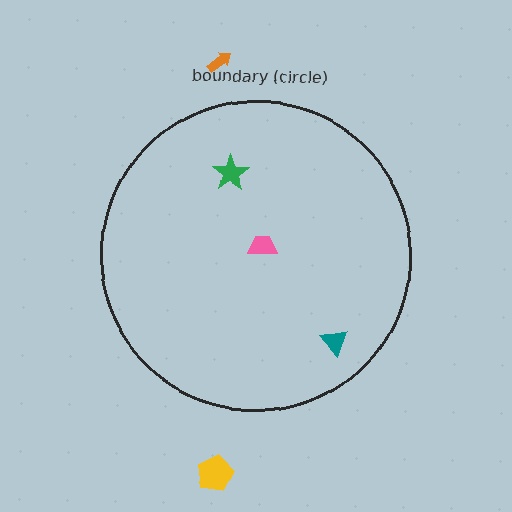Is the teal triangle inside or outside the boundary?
Inside.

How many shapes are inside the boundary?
3 inside, 2 outside.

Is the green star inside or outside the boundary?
Inside.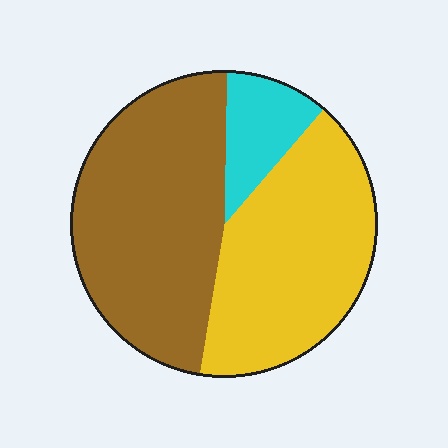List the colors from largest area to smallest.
From largest to smallest: brown, yellow, cyan.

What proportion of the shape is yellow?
Yellow covers about 40% of the shape.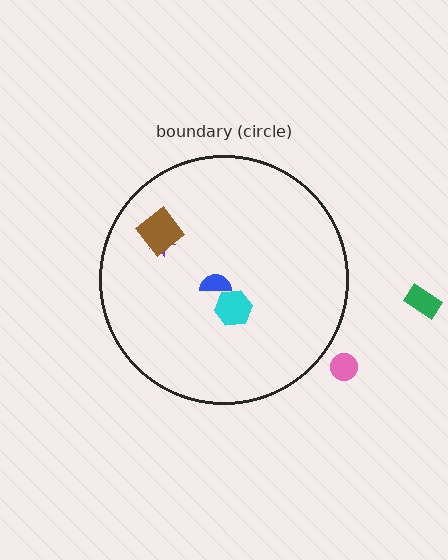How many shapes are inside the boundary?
4 inside, 2 outside.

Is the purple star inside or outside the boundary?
Inside.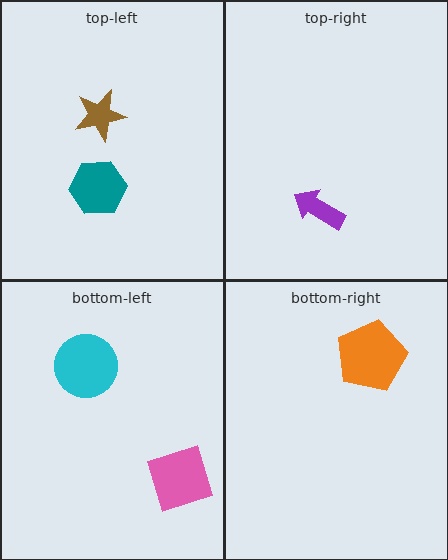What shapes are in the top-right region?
The purple arrow.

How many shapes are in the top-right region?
1.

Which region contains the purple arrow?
The top-right region.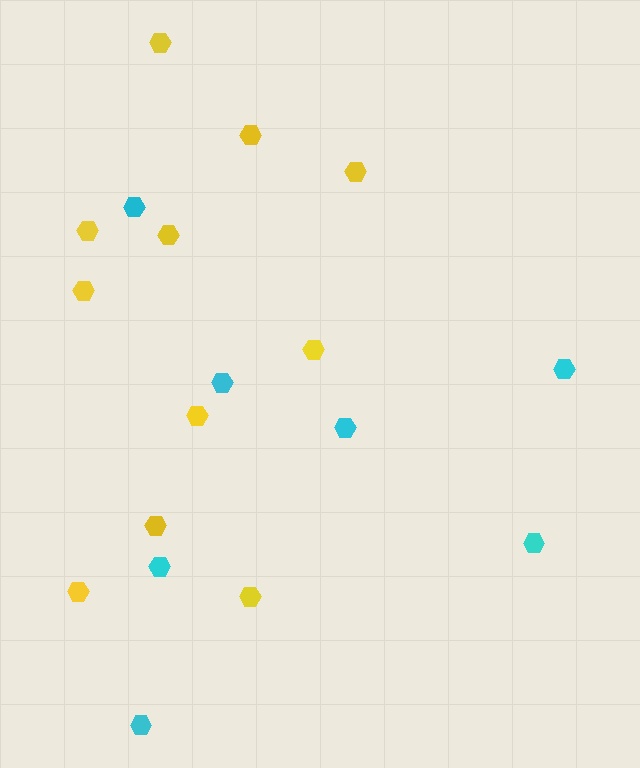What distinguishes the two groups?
There are 2 groups: one group of cyan hexagons (7) and one group of yellow hexagons (11).